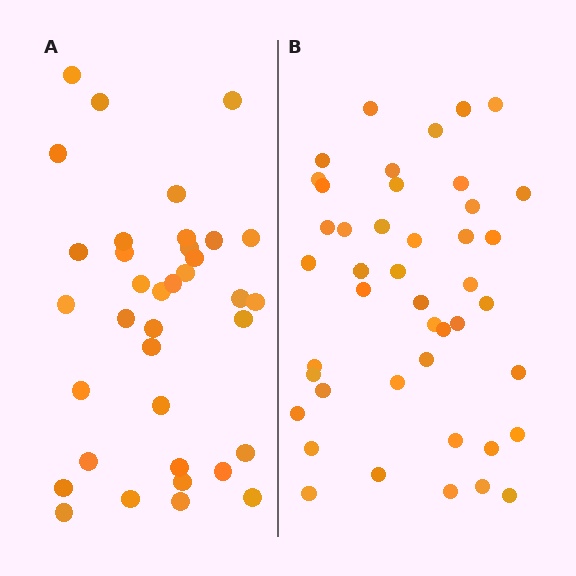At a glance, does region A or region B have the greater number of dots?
Region B (the right region) has more dots.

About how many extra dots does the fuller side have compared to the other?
Region B has roughly 8 or so more dots than region A.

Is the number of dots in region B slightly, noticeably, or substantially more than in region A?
Region B has only slightly more — the two regions are fairly close. The ratio is roughly 1.2 to 1.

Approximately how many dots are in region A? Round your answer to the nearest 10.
About 40 dots. (The exact count is 36, which rounds to 40.)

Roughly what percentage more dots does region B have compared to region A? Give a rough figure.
About 20% more.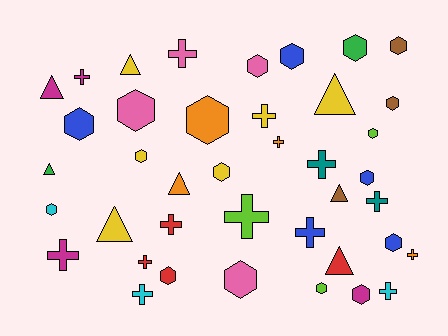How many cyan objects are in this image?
There are 3 cyan objects.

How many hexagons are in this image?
There are 18 hexagons.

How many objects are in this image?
There are 40 objects.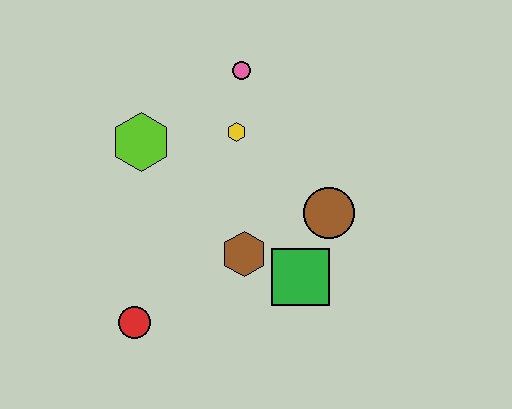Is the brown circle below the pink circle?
Yes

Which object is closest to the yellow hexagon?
The pink circle is closest to the yellow hexagon.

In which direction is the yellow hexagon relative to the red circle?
The yellow hexagon is above the red circle.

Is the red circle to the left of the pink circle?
Yes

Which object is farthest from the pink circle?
The red circle is farthest from the pink circle.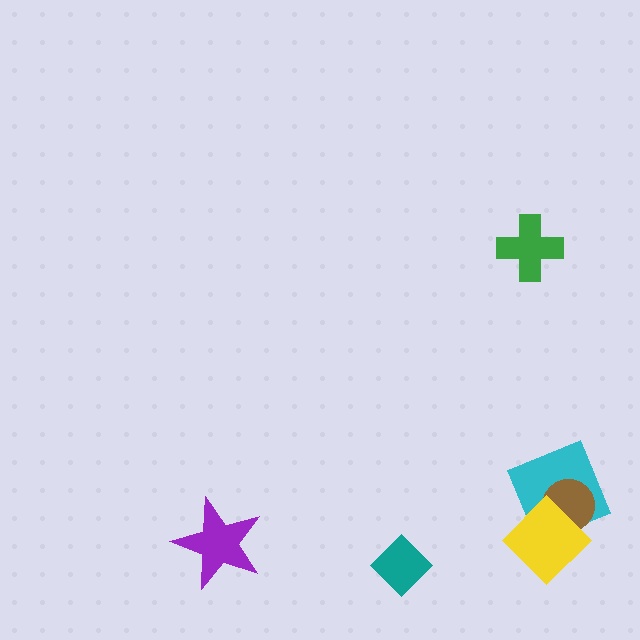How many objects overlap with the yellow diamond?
2 objects overlap with the yellow diamond.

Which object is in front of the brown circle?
The yellow diamond is in front of the brown circle.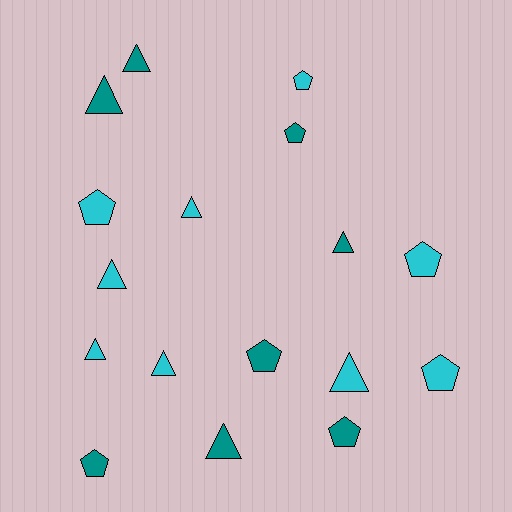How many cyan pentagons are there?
There are 4 cyan pentagons.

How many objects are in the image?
There are 17 objects.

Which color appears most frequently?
Cyan, with 9 objects.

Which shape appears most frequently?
Triangle, with 9 objects.